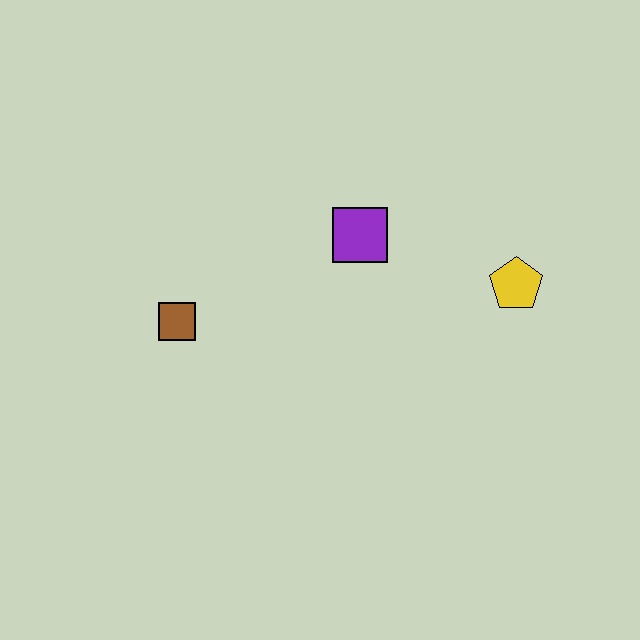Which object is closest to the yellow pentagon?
The purple square is closest to the yellow pentagon.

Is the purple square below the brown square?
No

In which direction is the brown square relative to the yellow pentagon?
The brown square is to the left of the yellow pentagon.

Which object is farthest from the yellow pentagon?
The brown square is farthest from the yellow pentagon.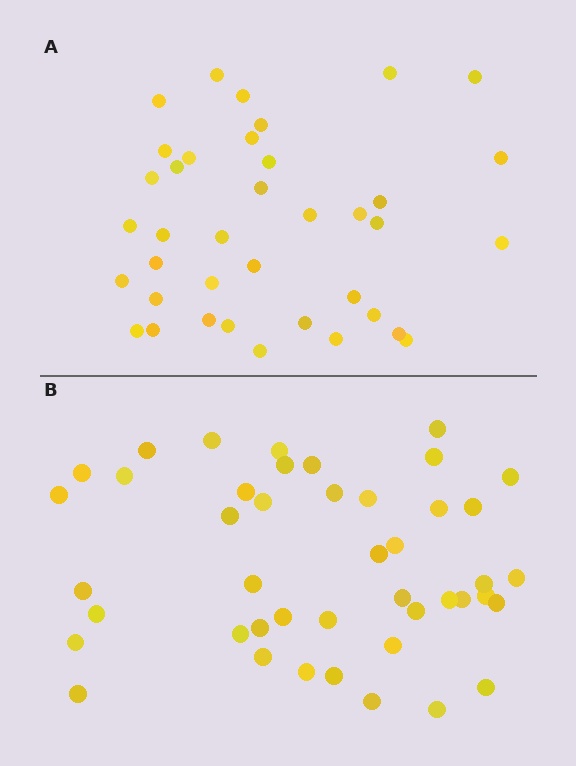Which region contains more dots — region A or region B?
Region B (the bottom region) has more dots.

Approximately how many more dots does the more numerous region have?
Region B has about 6 more dots than region A.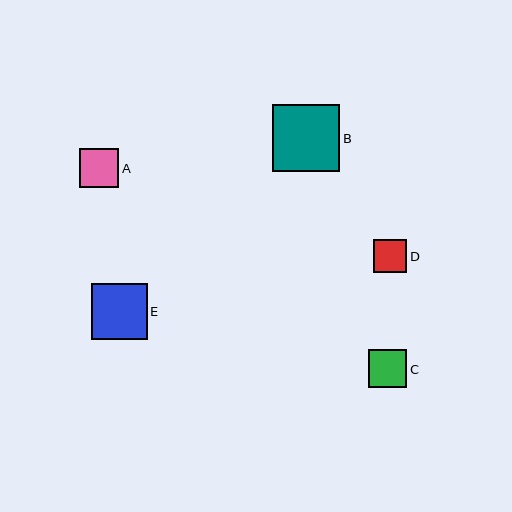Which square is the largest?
Square B is the largest with a size of approximately 68 pixels.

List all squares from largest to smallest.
From largest to smallest: B, E, A, C, D.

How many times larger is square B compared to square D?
Square B is approximately 2.0 times the size of square D.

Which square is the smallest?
Square D is the smallest with a size of approximately 33 pixels.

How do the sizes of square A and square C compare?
Square A and square C are approximately the same size.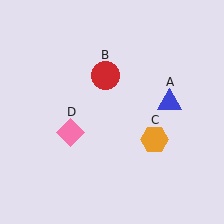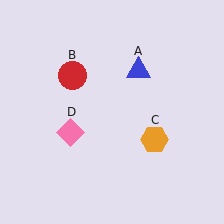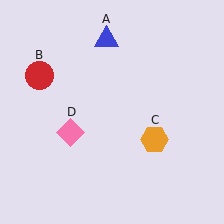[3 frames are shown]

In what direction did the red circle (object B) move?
The red circle (object B) moved left.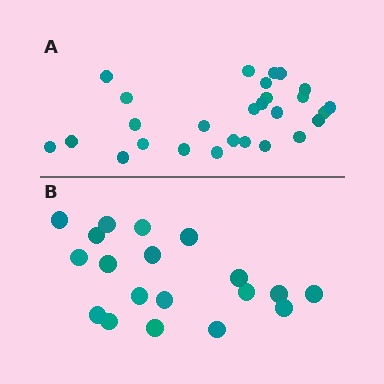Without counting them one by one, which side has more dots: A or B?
Region A (the top region) has more dots.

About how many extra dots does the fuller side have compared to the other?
Region A has roughly 8 or so more dots than region B.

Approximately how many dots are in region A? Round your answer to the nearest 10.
About 30 dots. (The exact count is 27, which rounds to 30.)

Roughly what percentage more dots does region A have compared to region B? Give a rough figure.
About 40% more.